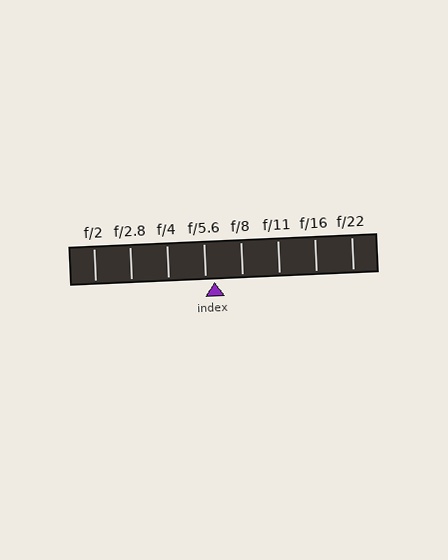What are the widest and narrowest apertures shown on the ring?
The widest aperture shown is f/2 and the narrowest is f/22.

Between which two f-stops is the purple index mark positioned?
The index mark is between f/5.6 and f/8.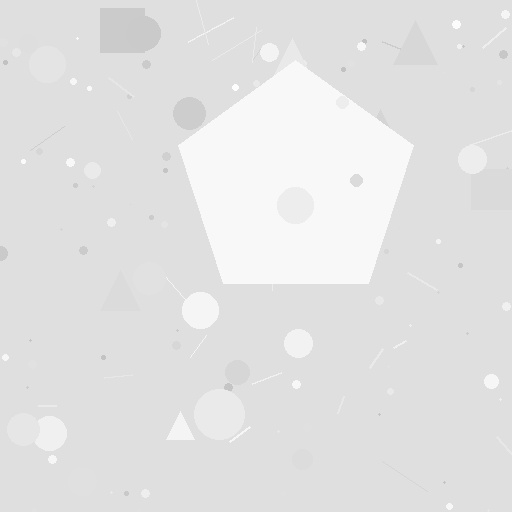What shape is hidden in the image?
A pentagon is hidden in the image.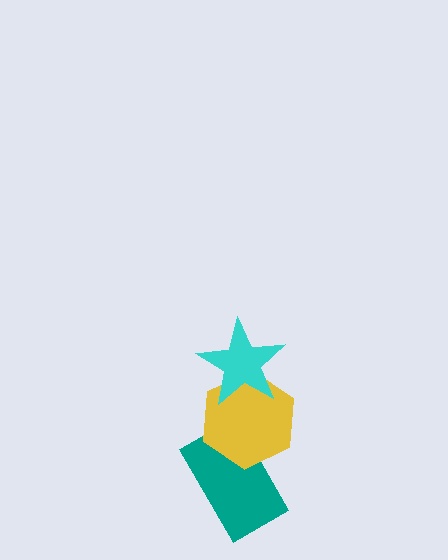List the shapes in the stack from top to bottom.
From top to bottom: the cyan star, the yellow hexagon, the teal rectangle.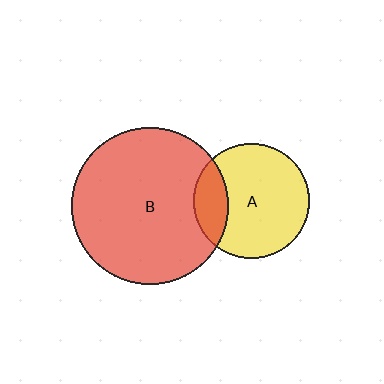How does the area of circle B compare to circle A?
Approximately 1.9 times.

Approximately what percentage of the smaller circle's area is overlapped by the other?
Approximately 20%.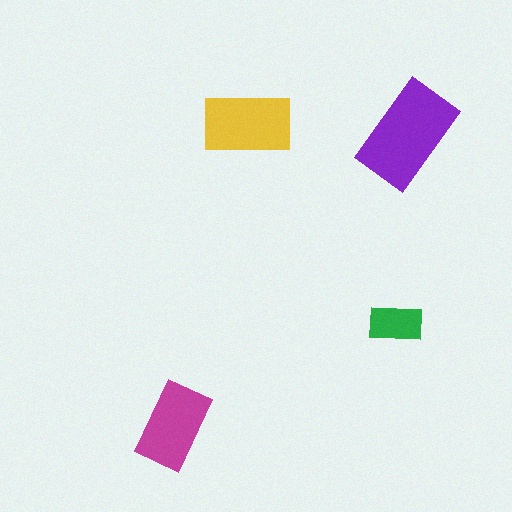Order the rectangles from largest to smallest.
the purple one, the yellow one, the magenta one, the green one.